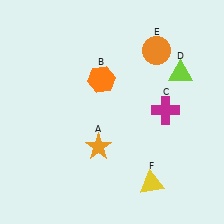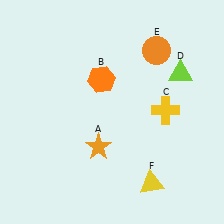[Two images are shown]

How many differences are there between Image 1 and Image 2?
There is 1 difference between the two images.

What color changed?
The cross (C) changed from magenta in Image 1 to yellow in Image 2.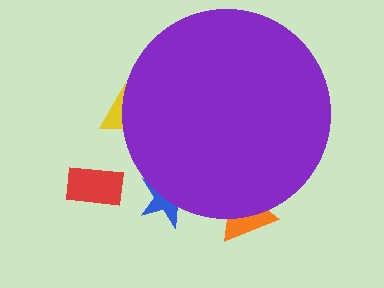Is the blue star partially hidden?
Yes, the blue star is partially hidden behind the purple circle.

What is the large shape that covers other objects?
A purple circle.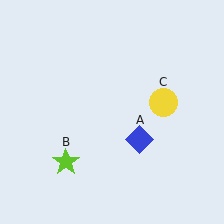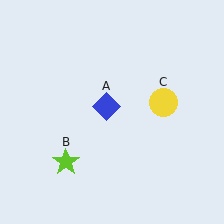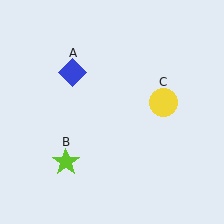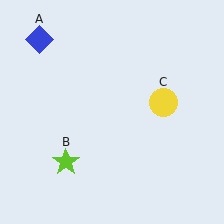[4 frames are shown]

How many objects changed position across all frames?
1 object changed position: blue diamond (object A).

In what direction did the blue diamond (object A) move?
The blue diamond (object A) moved up and to the left.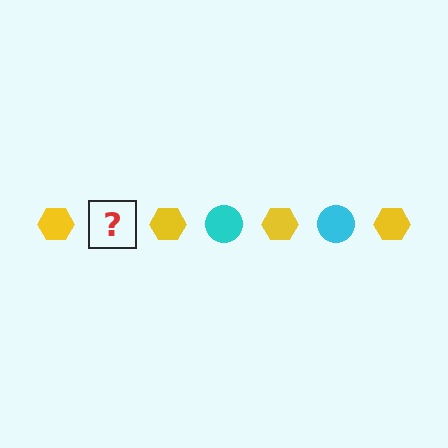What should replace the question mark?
The question mark should be replaced with a cyan circle.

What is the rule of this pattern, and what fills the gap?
The rule is that the pattern alternates between yellow hexagon and cyan circle. The gap should be filled with a cyan circle.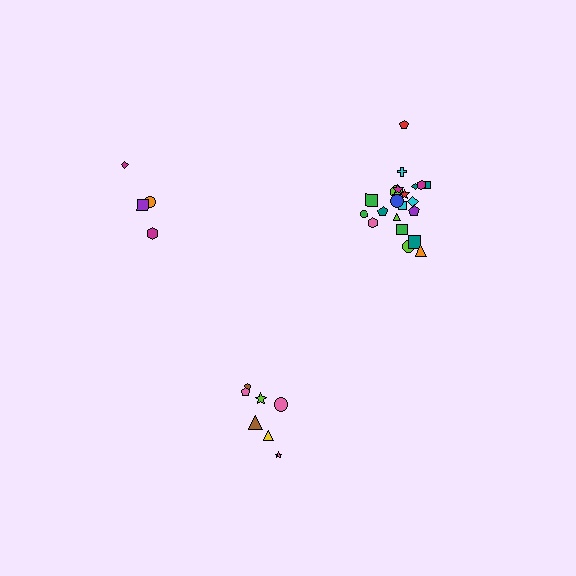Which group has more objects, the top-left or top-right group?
The top-right group.